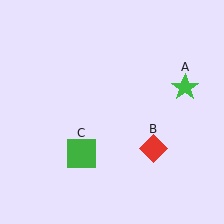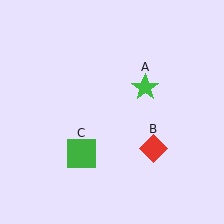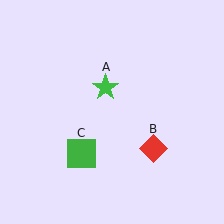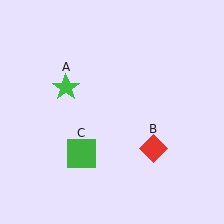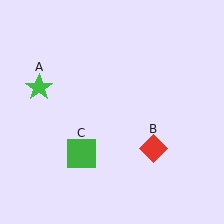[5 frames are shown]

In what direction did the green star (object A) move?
The green star (object A) moved left.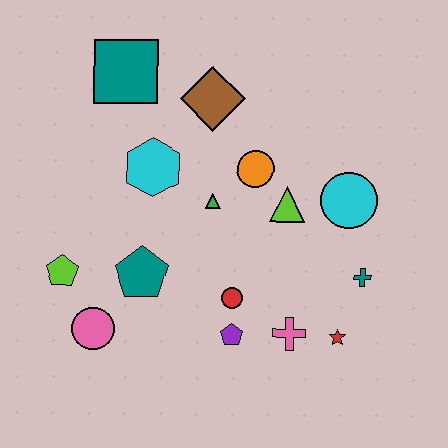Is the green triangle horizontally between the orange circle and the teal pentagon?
Yes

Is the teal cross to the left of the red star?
No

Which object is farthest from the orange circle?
The pink circle is farthest from the orange circle.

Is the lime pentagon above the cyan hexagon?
No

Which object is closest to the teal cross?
The red star is closest to the teal cross.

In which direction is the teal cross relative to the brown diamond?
The teal cross is below the brown diamond.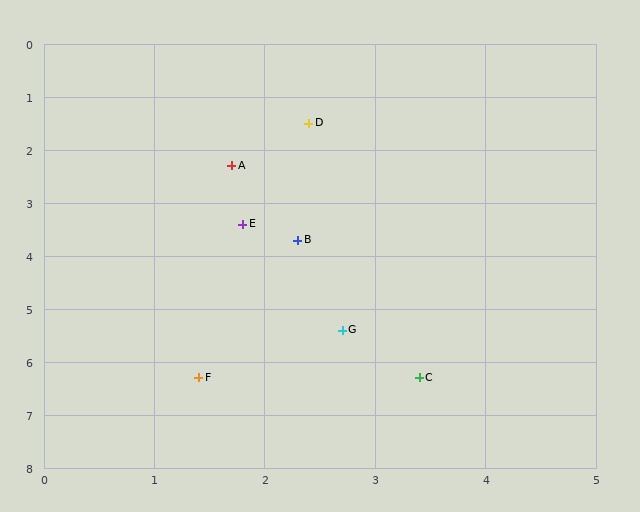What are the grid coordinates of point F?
Point F is at approximately (1.4, 6.3).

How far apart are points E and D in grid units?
Points E and D are about 2.0 grid units apart.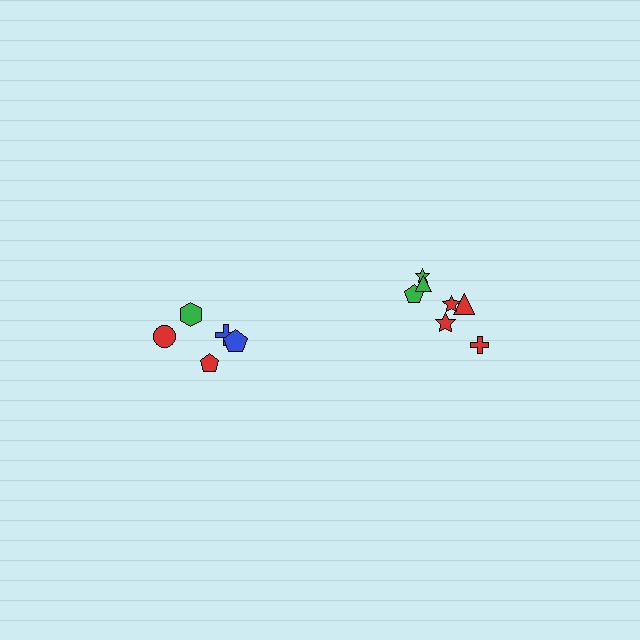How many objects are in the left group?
There are 5 objects.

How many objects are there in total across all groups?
There are 12 objects.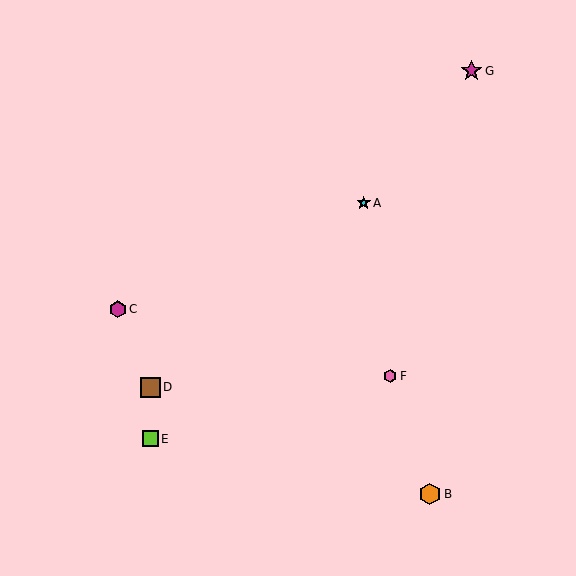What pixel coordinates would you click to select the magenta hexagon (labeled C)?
Click at (118, 309) to select the magenta hexagon C.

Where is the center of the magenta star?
The center of the magenta star is at (471, 71).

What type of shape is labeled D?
Shape D is a brown square.